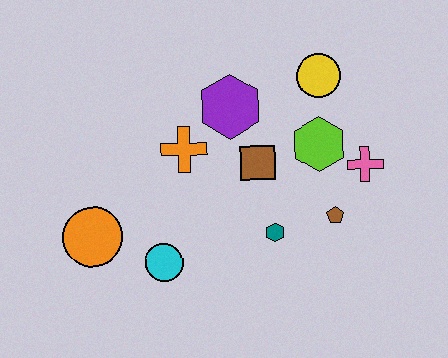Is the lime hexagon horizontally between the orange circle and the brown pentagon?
Yes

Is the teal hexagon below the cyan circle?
No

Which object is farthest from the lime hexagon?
The orange circle is farthest from the lime hexagon.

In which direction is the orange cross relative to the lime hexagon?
The orange cross is to the left of the lime hexagon.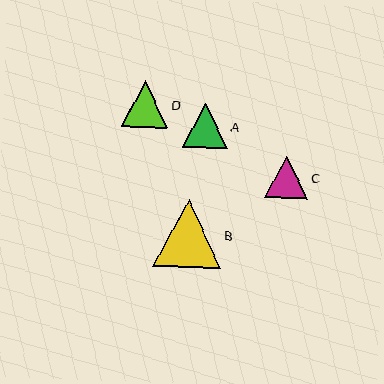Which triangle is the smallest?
Triangle C is the smallest with a size of approximately 43 pixels.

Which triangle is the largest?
Triangle B is the largest with a size of approximately 68 pixels.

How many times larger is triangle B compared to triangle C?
Triangle B is approximately 1.6 times the size of triangle C.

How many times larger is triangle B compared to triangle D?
Triangle B is approximately 1.5 times the size of triangle D.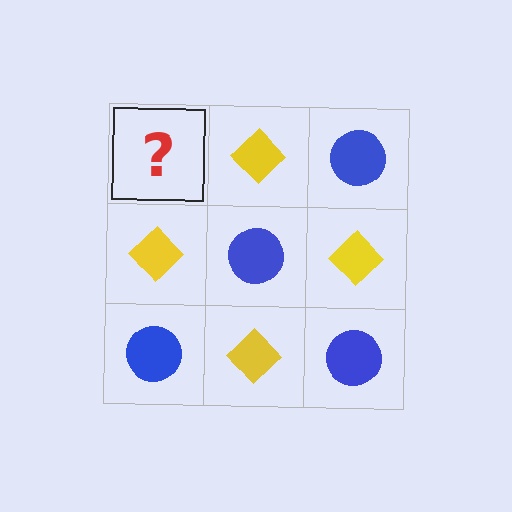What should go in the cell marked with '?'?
The missing cell should contain a blue circle.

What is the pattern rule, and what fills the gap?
The rule is that it alternates blue circle and yellow diamond in a checkerboard pattern. The gap should be filled with a blue circle.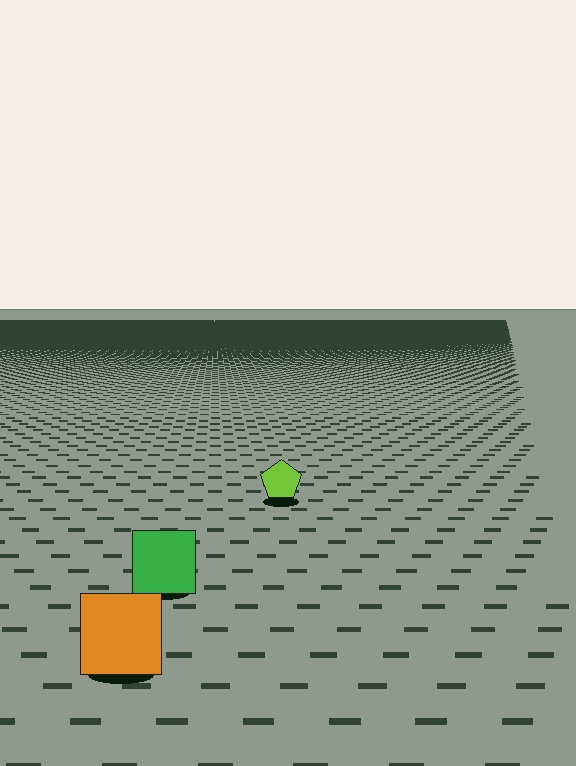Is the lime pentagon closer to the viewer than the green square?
No. The green square is closer — you can tell from the texture gradient: the ground texture is coarser near it.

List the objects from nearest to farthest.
From nearest to farthest: the orange square, the green square, the lime pentagon.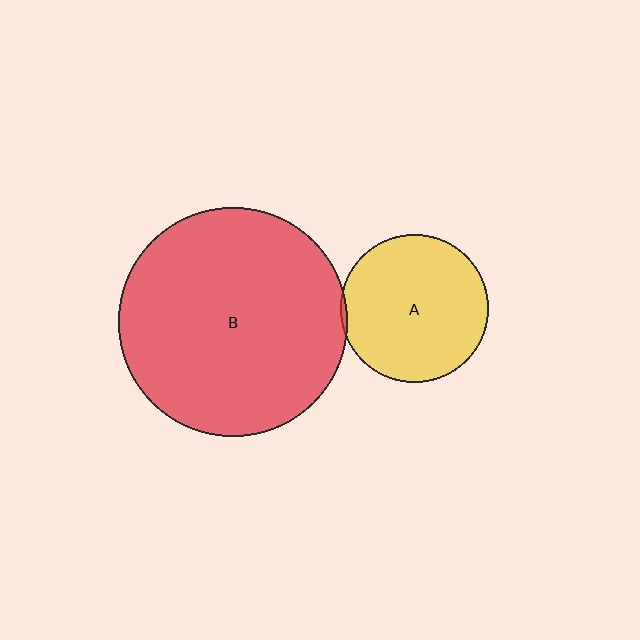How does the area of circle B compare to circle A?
Approximately 2.4 times.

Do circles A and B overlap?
Yes.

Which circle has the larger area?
Circle B (red).